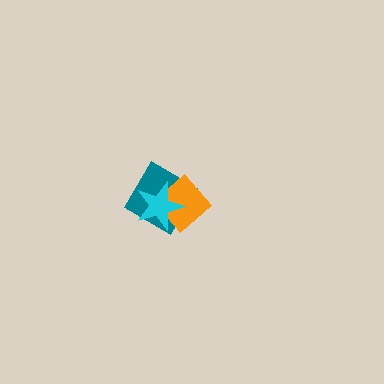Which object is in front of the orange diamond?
The cyan star is in front of the orange diamond.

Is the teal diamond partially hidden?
Yes, it is partially covered by another shape.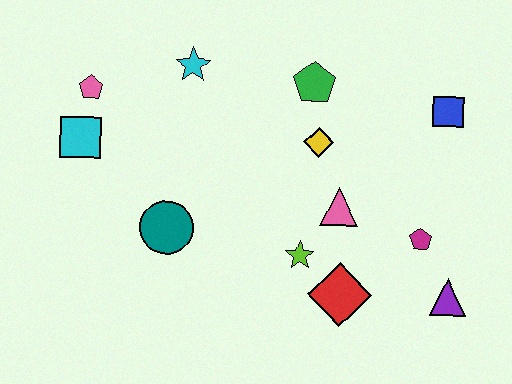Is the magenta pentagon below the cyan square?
Yes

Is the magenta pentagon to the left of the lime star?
No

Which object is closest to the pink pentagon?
The cyan square is closest to the pink pentagon.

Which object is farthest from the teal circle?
The blue square is farthest from the teal circle.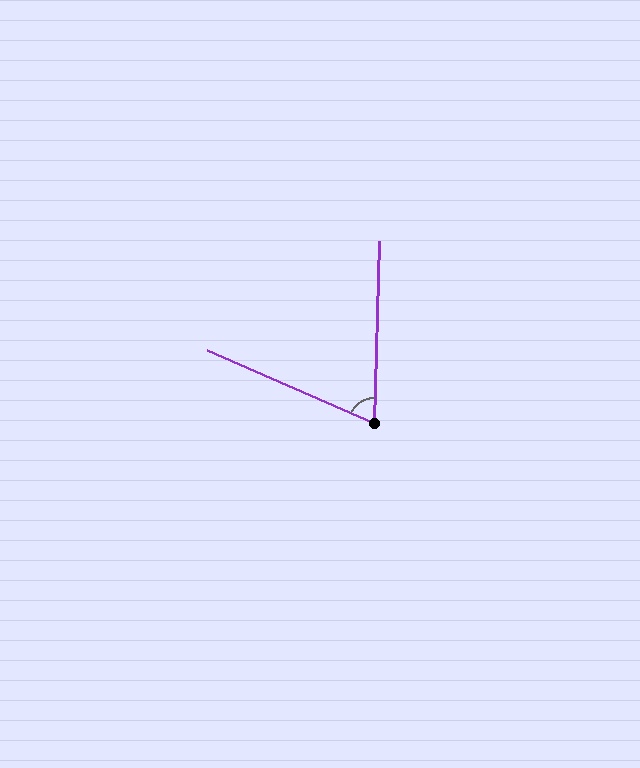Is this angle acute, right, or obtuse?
It is acute.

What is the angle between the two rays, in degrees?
Approximately 68 degrees.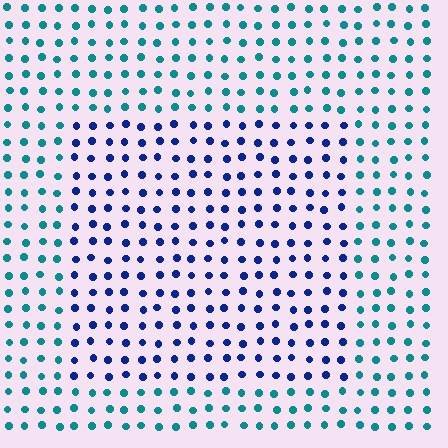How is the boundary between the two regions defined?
The boundary is defined purely by a slight shift in hue (about 47 degrees). Spacing, size, and orientation are identical on both sides.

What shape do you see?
I see a rectangle.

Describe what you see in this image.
The image is filled with small teal elements in a uniform arrangement. A rectangle-shaped region is visible where the elements are tinted to a slightly different hue, forming a subtle color boundary.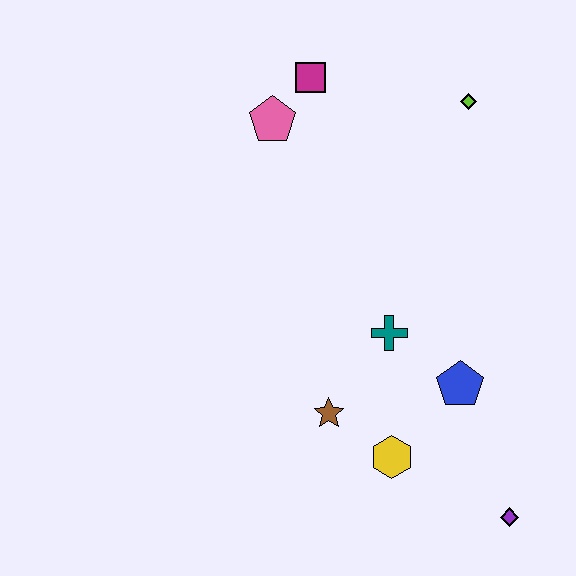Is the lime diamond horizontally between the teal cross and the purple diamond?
Yes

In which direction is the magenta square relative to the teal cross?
The magenta square is above the teal cross.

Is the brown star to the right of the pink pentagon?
Yes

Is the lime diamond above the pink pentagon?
Yes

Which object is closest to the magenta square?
The pink pentagon is closest to the magenta square.